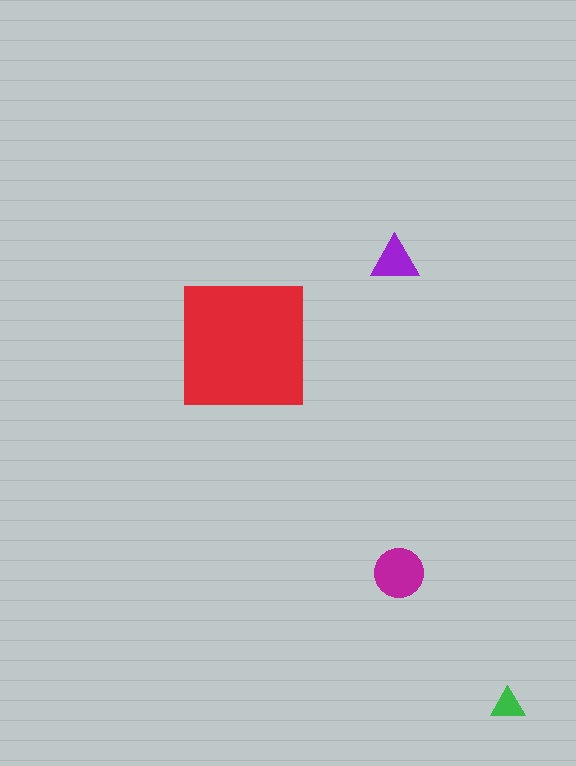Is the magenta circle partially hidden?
No, the magenta circle is fully visible.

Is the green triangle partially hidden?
No, the green triangle is fully visible.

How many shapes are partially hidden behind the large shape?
0 shapes are partially hidden.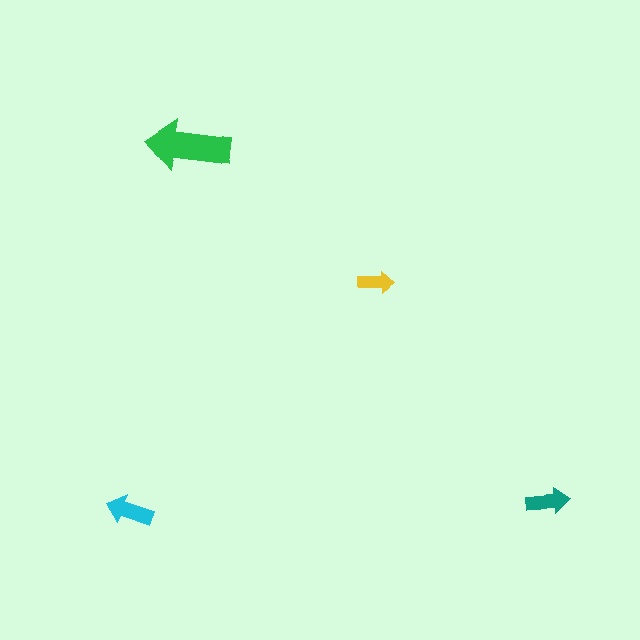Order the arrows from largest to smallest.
the green one, the cyan one, the teal one, the yellow one.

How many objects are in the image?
There are 4 objects in the image.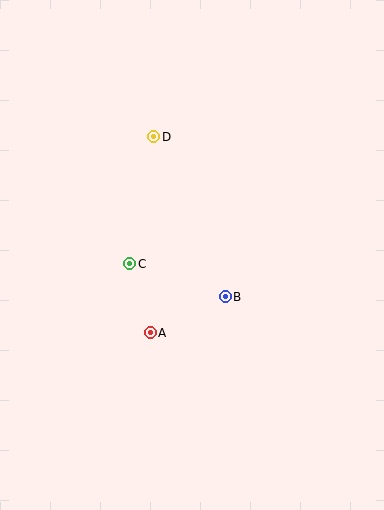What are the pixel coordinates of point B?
Point B is at (225, 297).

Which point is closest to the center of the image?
Point B at (225, 297) is closest to the center.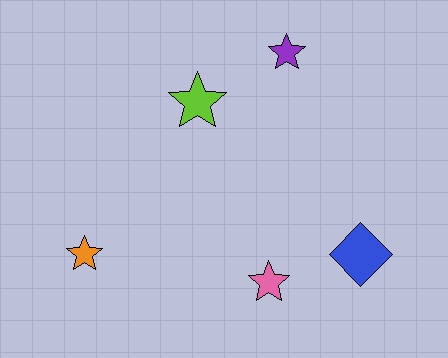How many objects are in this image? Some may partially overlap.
There are 5 objects.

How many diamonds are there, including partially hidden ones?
There is 1 diamond.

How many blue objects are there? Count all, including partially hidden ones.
There is 1 blue object.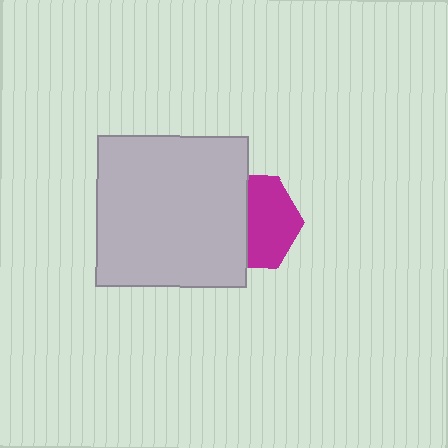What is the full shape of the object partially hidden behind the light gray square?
The partially hidden object is a magenta hexagon.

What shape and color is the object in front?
The object in front is a light gray square.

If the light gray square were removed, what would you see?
You would see the complete magenta hexagon.